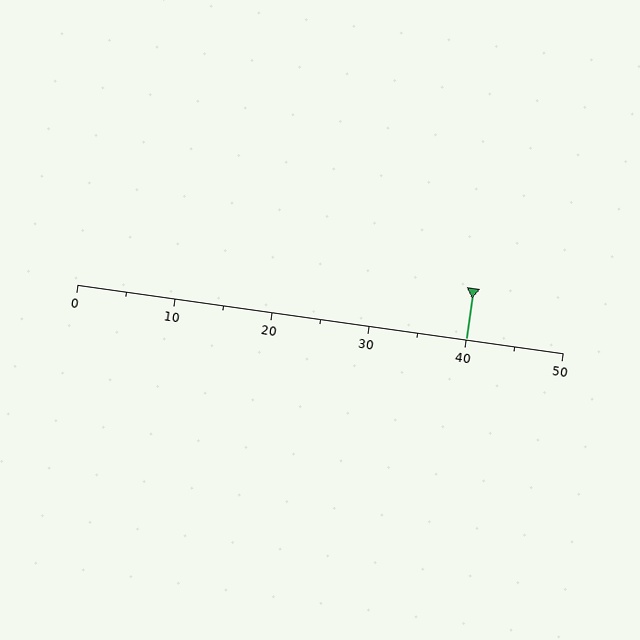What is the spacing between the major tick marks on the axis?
The major ticks are spaced 10 apart.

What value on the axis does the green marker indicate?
The marker indicates approximately 40.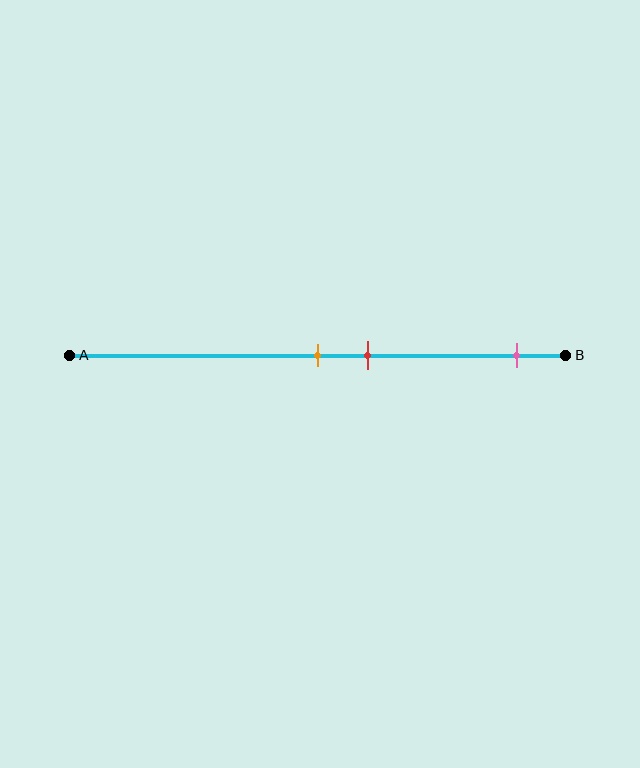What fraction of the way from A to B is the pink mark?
The pink mark is approximately 90% (0.9) of the way from A to B.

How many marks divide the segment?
There are 3 marks dividing the segment.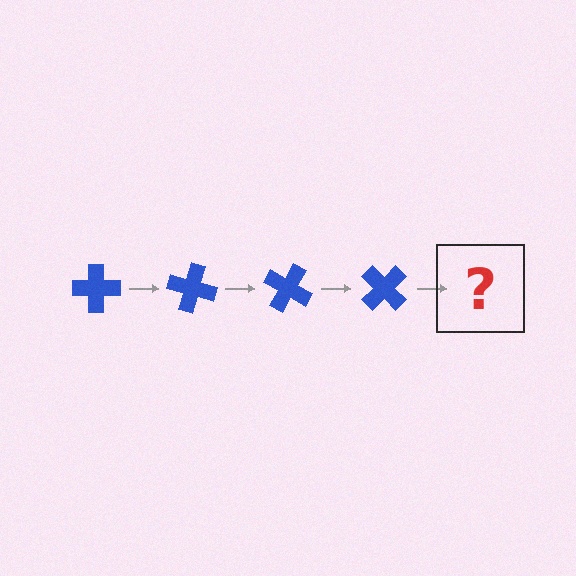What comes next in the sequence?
The next element should be a blue cross rotated 60 degrees.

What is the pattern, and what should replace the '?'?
The pattern is that the cross rotates 15 degrees each step. The '?' should be a blue cross rotated 60 degrees.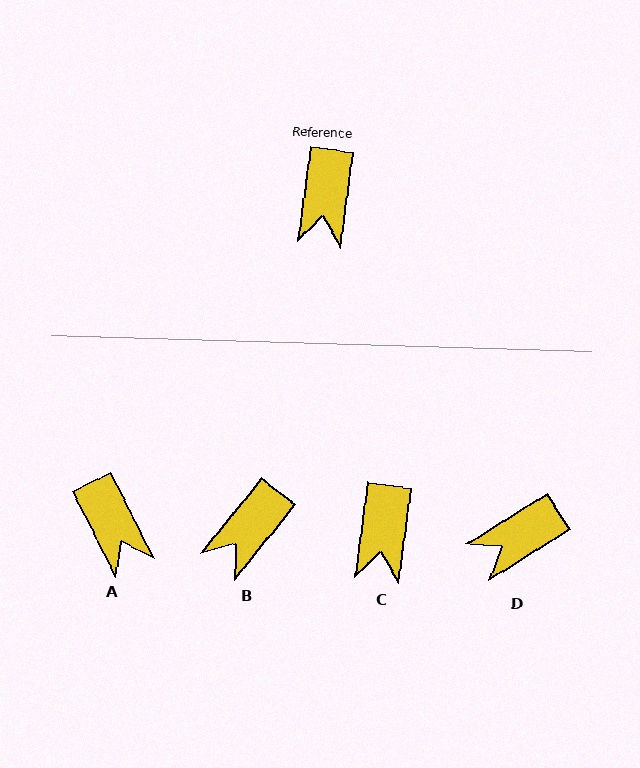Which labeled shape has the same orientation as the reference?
C.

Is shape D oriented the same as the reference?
No, it is off by about 50 degrees.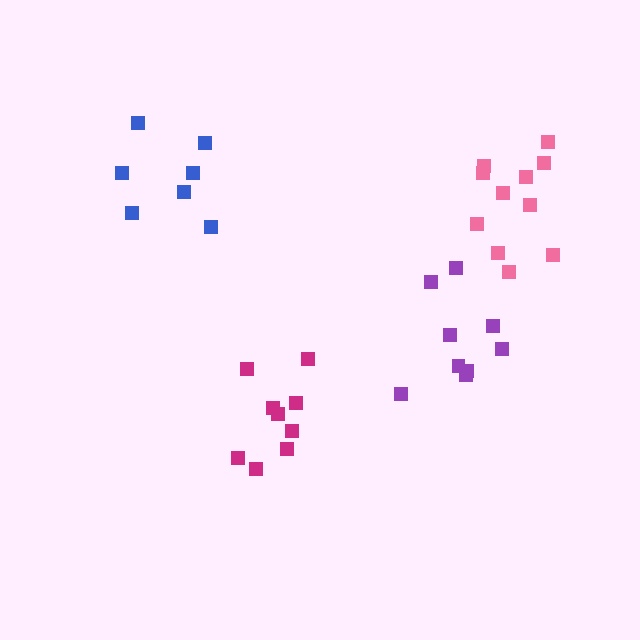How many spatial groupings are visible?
There are 4 spatial groupings.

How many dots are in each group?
Group 1: 7 dots, Group 2: 9 dots, Group 3: 9 dots, Group 4: 11 dots (36 total).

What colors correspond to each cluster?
The clusters are colored: blue, magenta, purple, pink.